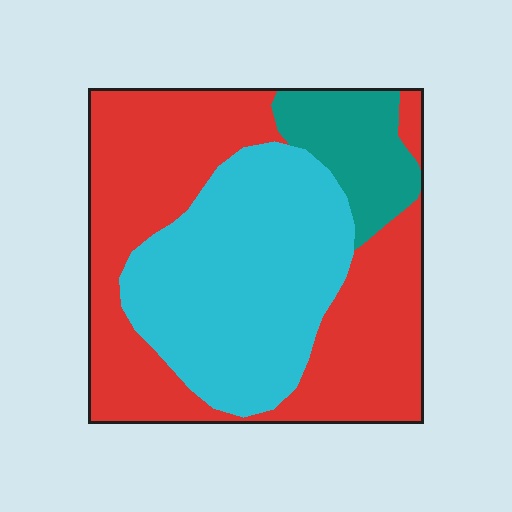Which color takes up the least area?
Teal, at roughly 10%.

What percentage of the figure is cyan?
Cyan covers roughly 40% of the figure.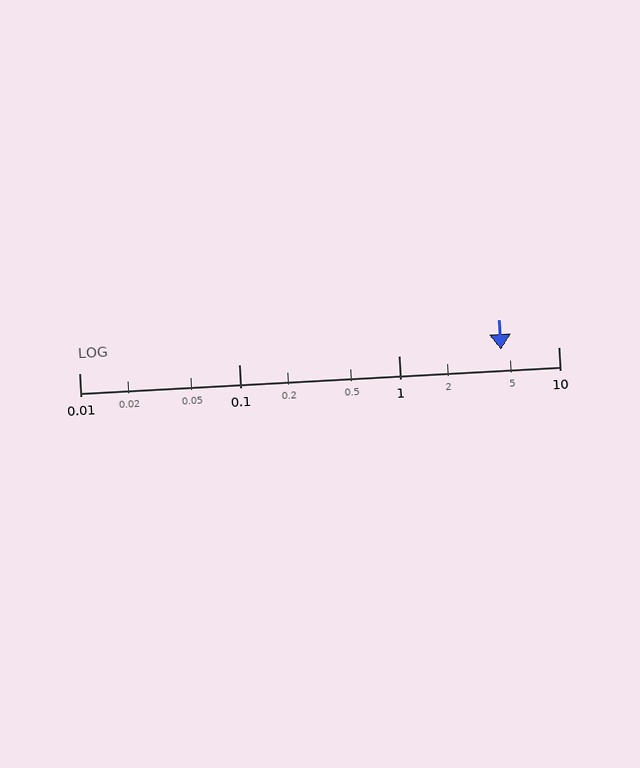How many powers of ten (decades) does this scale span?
The scale spans 3 decades, from 0.01 to 10.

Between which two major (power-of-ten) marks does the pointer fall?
The pointer is between 1 and 10.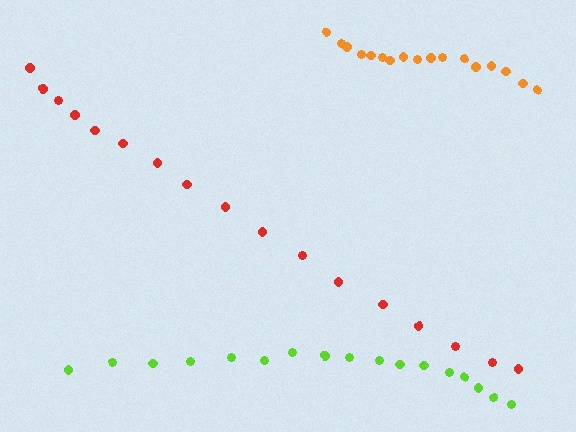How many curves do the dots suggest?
There are 3 distinct paths.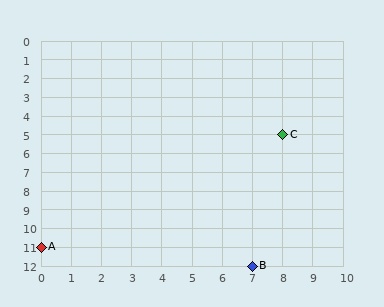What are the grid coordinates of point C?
Point C is at grid coordinates (8, 5).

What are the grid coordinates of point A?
Point A is at grid coordinates (0, 11).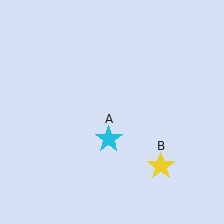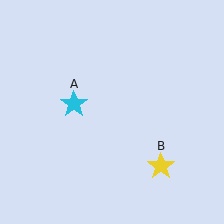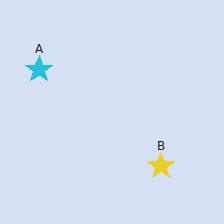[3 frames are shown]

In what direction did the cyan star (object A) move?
The cyan star (object A) moved up and to the left.